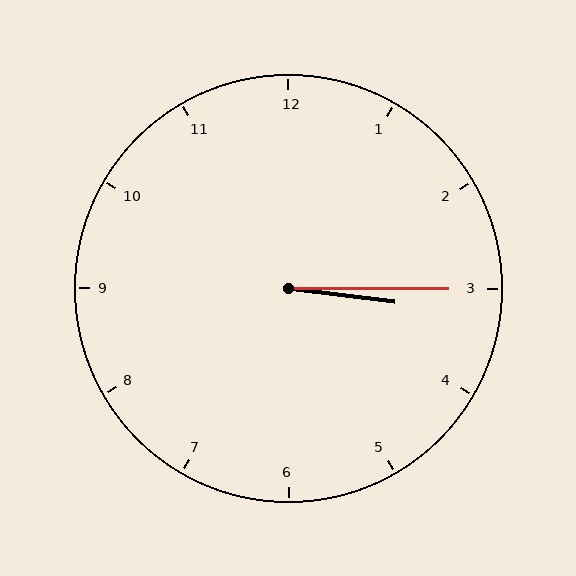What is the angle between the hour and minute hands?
Approximately 8 degrees.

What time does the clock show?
3:15.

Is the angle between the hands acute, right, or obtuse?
It is acute.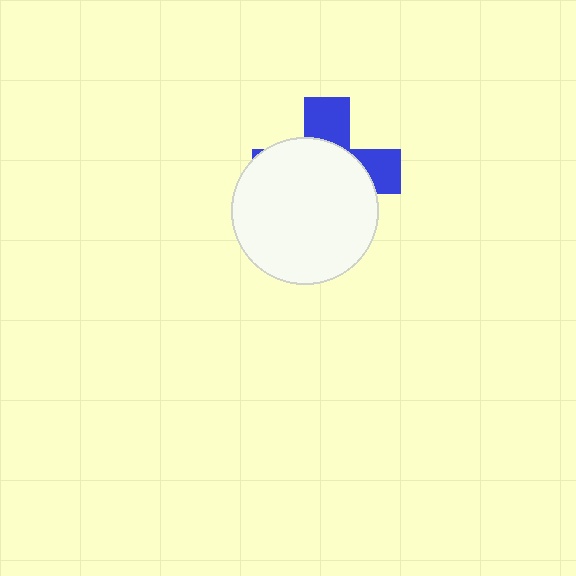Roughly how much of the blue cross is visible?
A small part of it is visible (roughly 32%).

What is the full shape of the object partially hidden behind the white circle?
The partially hidden object is a blue cross.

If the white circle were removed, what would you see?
You would see the complete blue cross.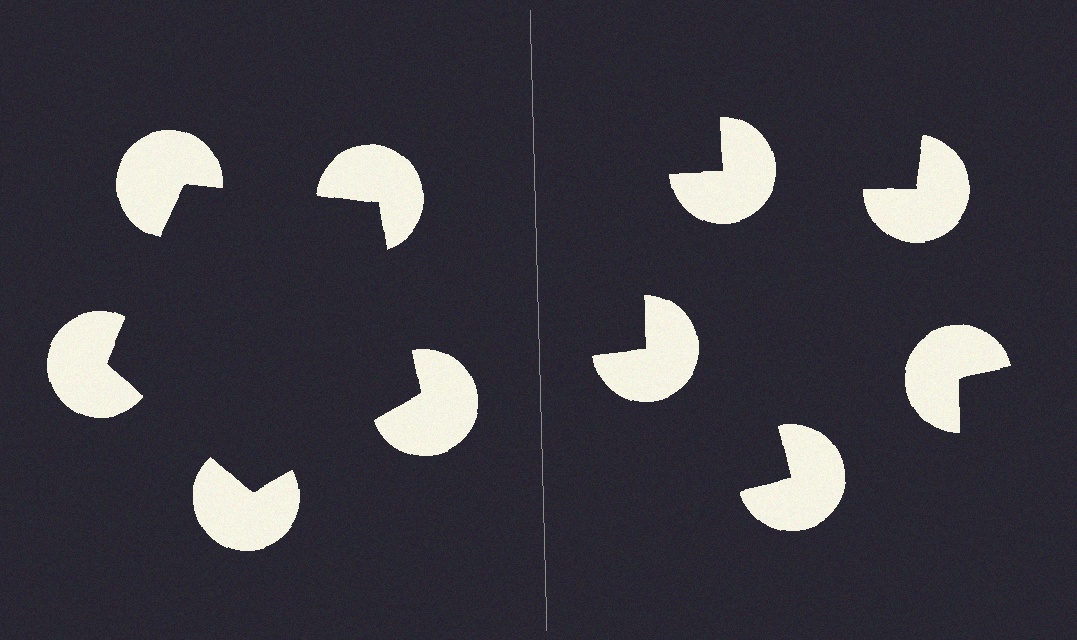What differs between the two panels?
The pac-man discs are positioned identically on both sides; only the wedge orientations differ. On the left they align to a pentagon; on the right they are misaligned.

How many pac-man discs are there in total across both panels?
10 — 5 on each side.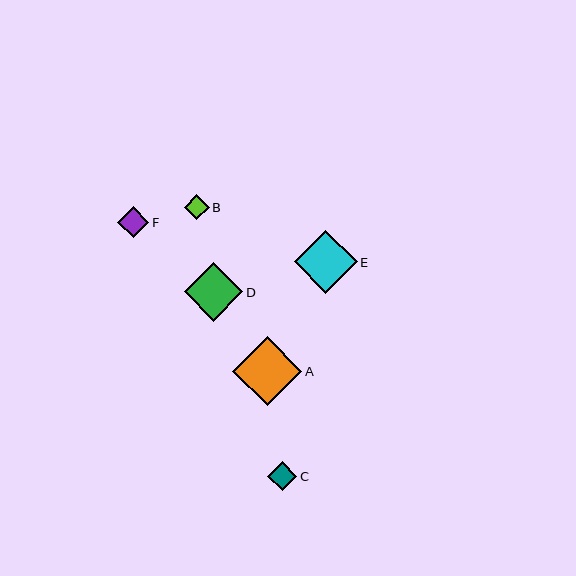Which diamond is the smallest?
Diamond B is the smallest with a size of approximately 25 pixels.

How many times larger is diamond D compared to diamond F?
Diamond D is approximately 1.9 times the size of diamond F.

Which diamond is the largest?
Diamond A is the largest with a size of approximately 69 pixels.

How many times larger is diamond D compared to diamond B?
Diamond D is approximately 2.3 times the size of diamond B.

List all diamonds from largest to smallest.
From largest to smallest: A, E, D, F, C, B.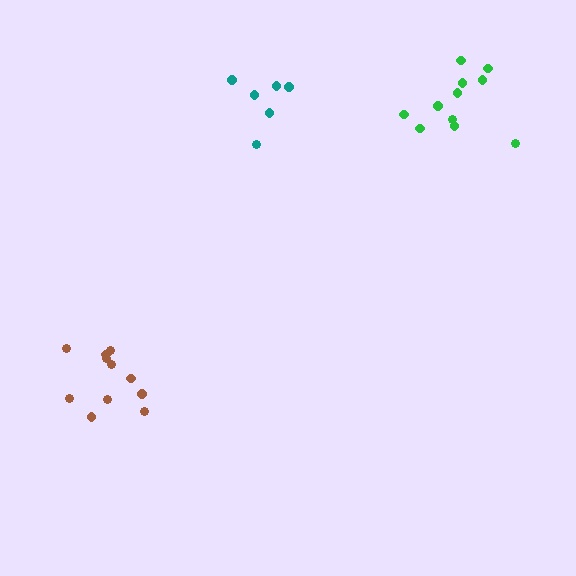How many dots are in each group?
Group 1: 11 dots, Group 2: 6 dots, Group 3: 11 dots (28 total).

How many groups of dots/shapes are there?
There are 3 groups.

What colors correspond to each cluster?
The clusters are colored: brown, teal, green.